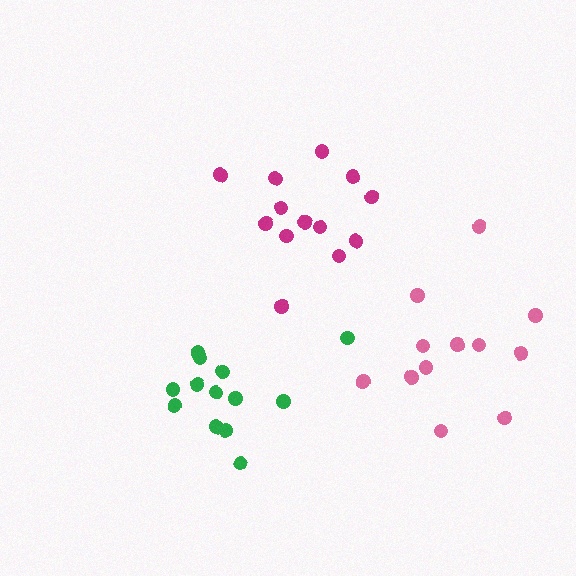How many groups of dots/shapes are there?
There are 3 groups.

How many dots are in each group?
Group 1: 13 dots, Group 2: 12 dots, Group 3: 13 dots (38 total).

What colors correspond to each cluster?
The clusters are colored: magenta, pink, green.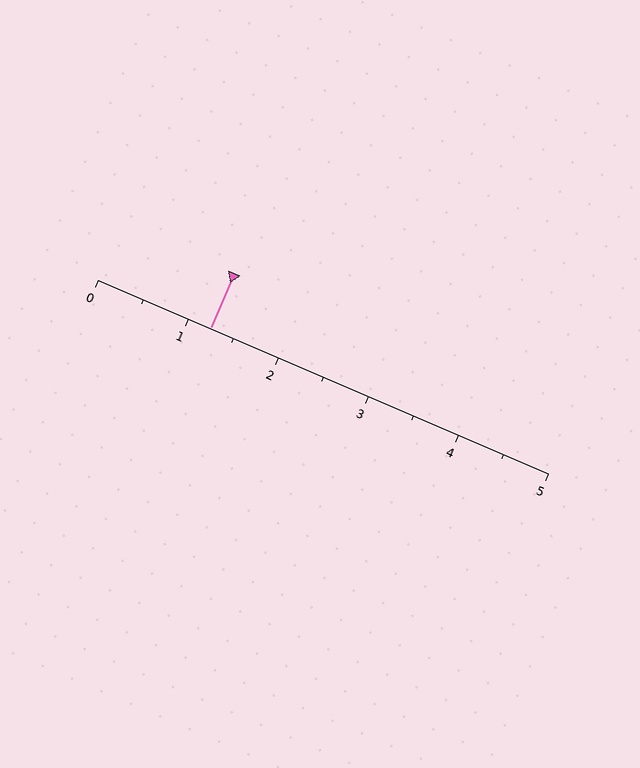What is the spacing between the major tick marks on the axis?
The major ticks are spaced 1 apart.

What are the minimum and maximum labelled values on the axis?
The axis runs from 0 to 5.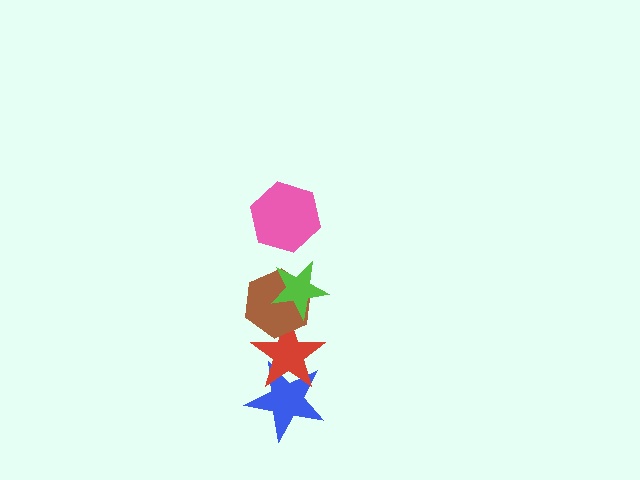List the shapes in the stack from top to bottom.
From top to bottom: the pink hexagon, the lime star, the brown hexagon, the red star, the blue star.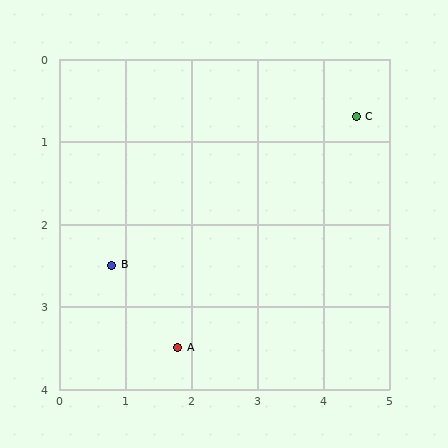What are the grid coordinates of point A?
Point A is at approximately (1.8, 3.5).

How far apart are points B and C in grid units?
Points B and C are about 4.1 grid units apart.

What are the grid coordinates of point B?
Point B is at approximately (0.8, 2.5).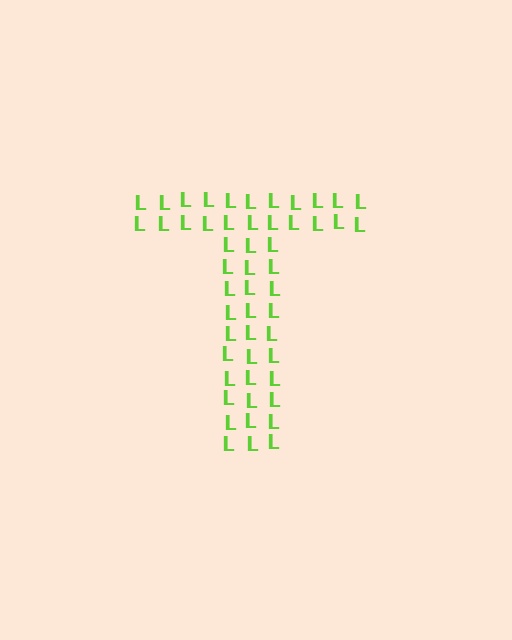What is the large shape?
The large shape is the letter T.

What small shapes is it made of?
It is made of small letter L's.